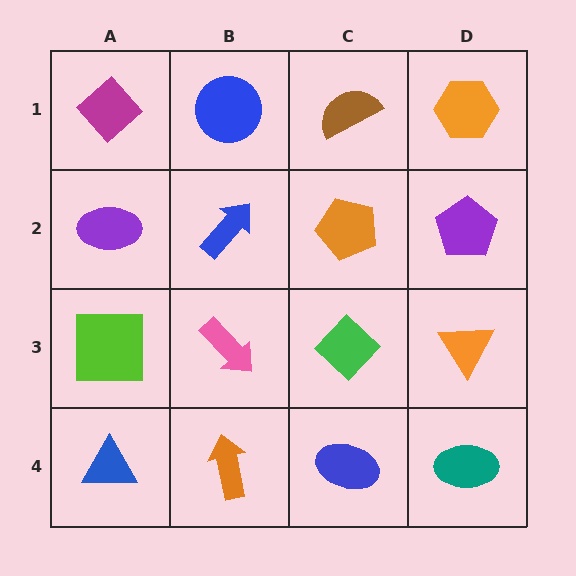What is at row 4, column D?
A teal ellipse.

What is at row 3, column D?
An orange triangle.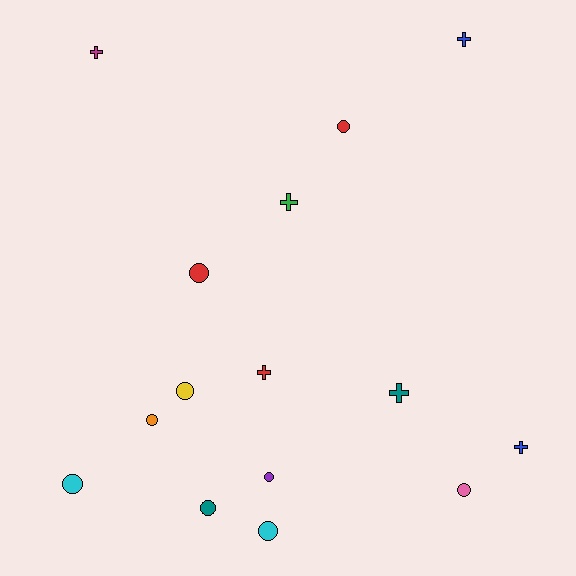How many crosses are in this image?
There are 6 crosses.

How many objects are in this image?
There are 15 objects.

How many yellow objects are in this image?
There is 1 yellow object.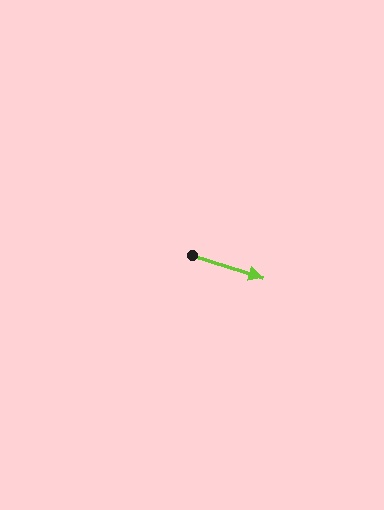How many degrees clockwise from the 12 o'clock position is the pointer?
Approximately 108 degrees.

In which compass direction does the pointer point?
East.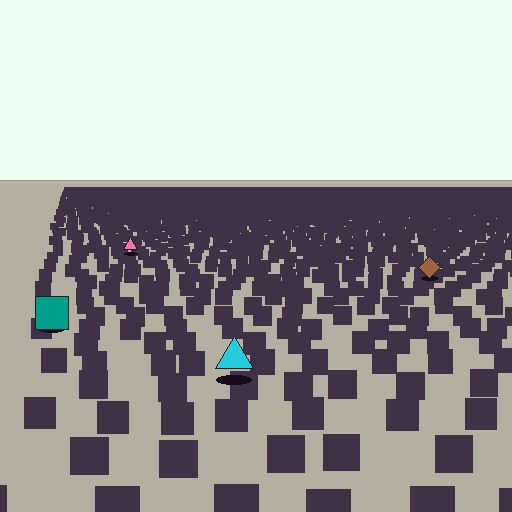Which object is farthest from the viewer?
The pink triangle is farthest from the viewer. It appears smaller and the ground texture around it is denser.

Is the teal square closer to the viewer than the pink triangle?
Yes. The teal square is closer — you can tell from the texture gradient: the ground texture is coarser near it.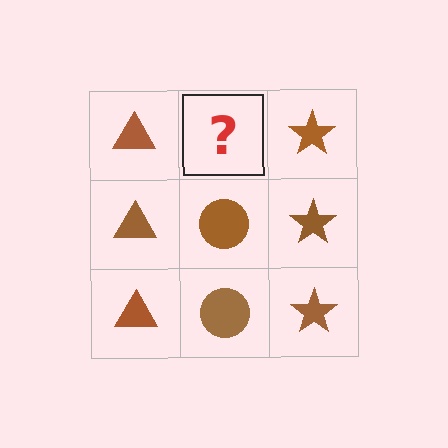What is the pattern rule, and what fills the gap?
The rule is that each column has a consistent shape. The gap should be filled with a brown circle.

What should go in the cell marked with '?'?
The missing cell should contain a brown circle.